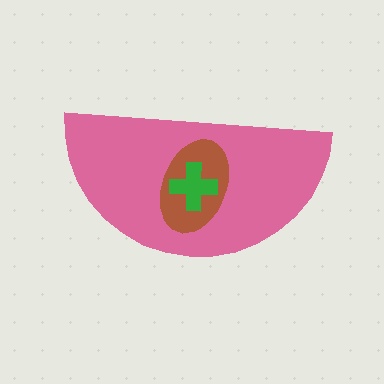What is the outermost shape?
The pink semicircle.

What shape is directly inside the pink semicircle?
The brown ellipse.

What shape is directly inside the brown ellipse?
The green cross.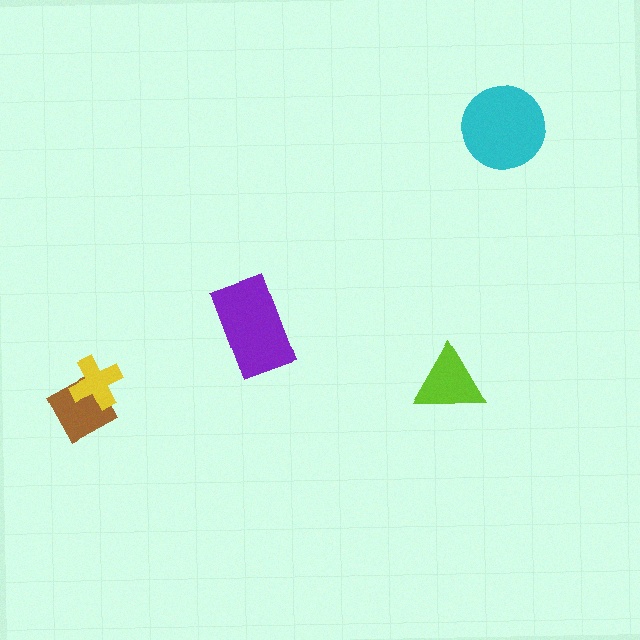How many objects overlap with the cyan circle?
0 objects overlap with the cyan circle.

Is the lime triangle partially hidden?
No, no other shape covers it.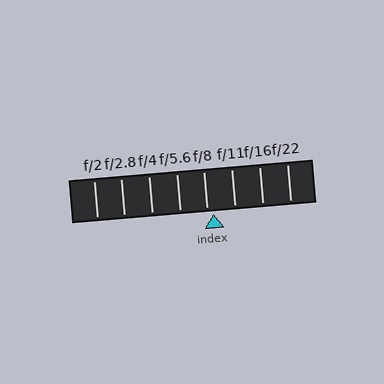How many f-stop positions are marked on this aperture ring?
There are 8 f-stop positions marked.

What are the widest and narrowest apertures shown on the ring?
The widest aperture shown is f/2 and the narrowest is f/22.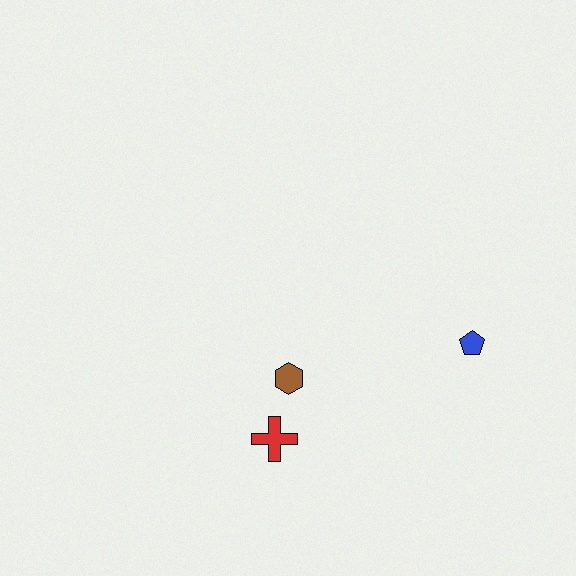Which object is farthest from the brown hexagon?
The blue pentagon is farthest from the brown hexagon.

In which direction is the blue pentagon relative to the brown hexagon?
The blue pentagon is to the right of the brown hexagon.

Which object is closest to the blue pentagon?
The brown hexagon is closest to the blue pentagon.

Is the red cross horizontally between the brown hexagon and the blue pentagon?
No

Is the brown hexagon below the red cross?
No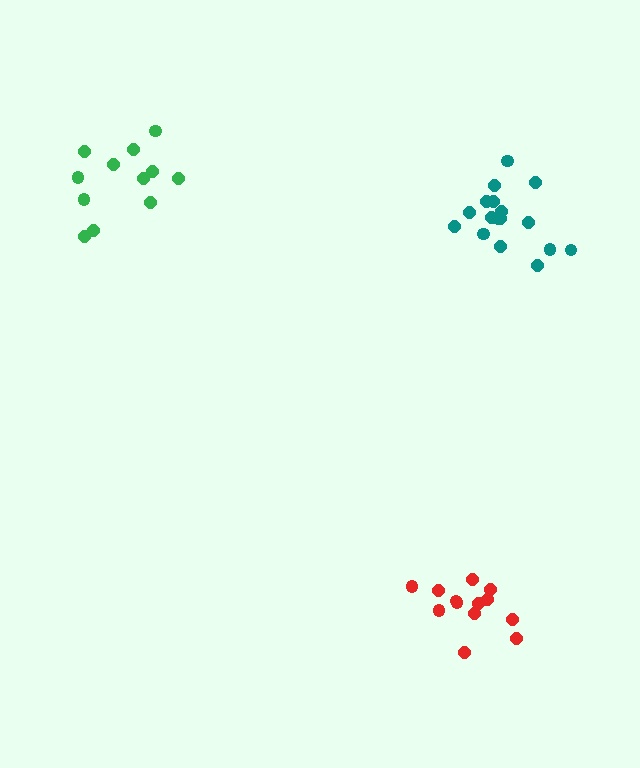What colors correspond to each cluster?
The clusters are colored: teal, red, green.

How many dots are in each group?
Group 1: 17 dots, Group 2: 13 dots, Group 3: 12 dots (42 total).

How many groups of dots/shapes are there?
There are 3 groups.